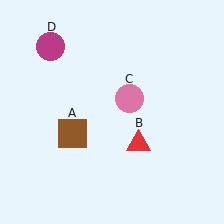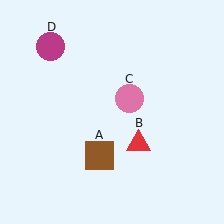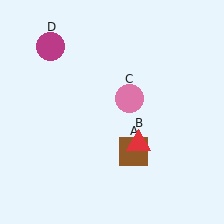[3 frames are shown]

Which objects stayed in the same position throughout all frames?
Red triangle (object B) and pink circle (object C) and magenta circle (object D) remained stationary.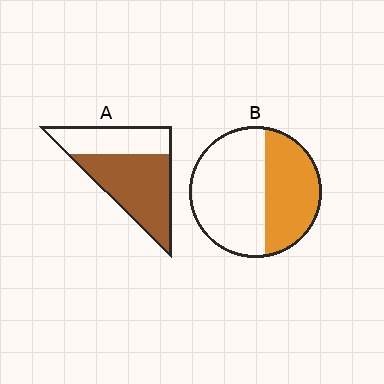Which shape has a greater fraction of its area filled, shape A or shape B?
Shape A.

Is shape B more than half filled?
No.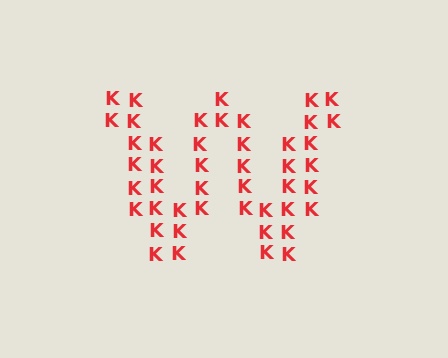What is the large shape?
The large shape is the letter W.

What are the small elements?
The small elements are letter K's.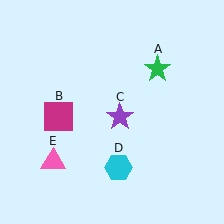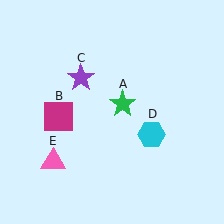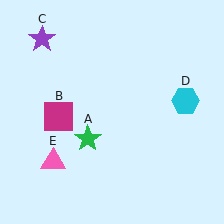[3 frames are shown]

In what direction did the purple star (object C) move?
The purple star (object C) moved up and to the left.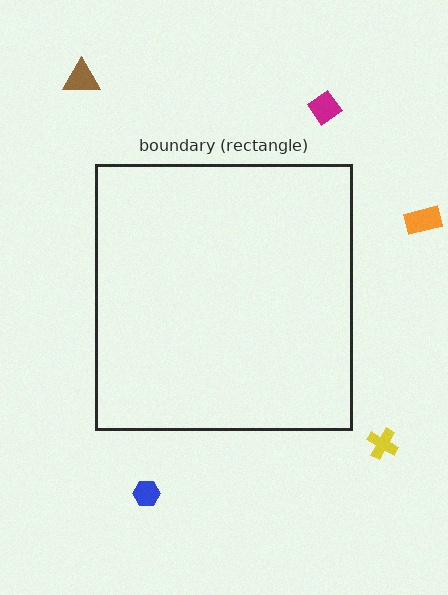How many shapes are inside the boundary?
0 inside, 5 outside.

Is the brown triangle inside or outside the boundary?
Outside.